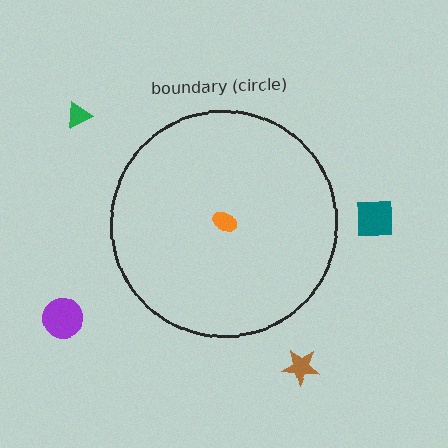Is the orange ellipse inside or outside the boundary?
Inside.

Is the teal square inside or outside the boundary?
Outside.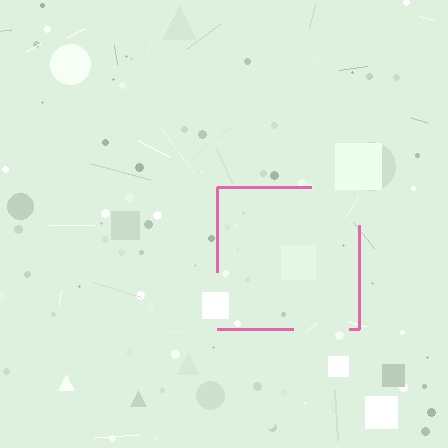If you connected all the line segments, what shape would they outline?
They would outline a square.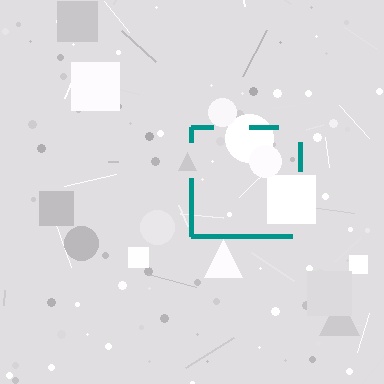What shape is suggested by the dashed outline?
The dashed outline suggests a square.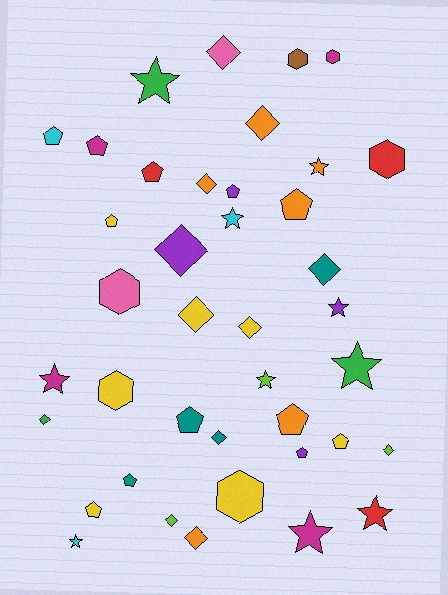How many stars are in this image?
There are 10 stars.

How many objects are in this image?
There are 40 objects.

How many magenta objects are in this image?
There are 4 magenta objects.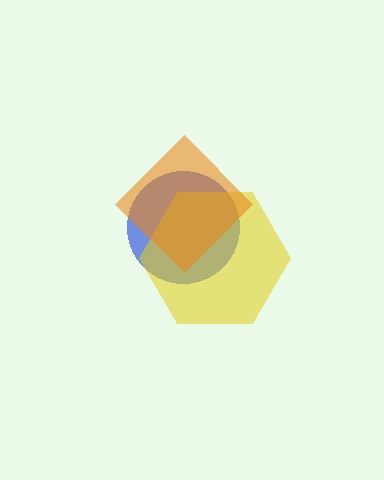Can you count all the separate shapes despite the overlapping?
Yes, there are 3 separate shapes.